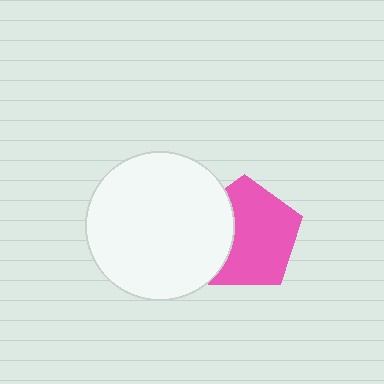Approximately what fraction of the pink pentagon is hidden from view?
Roughly 31% of the pink pentagon is hidden behind the white circle.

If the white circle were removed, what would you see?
You would see the complete pink pentagon.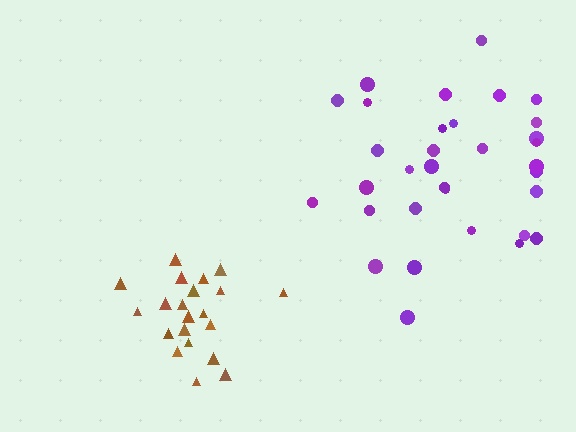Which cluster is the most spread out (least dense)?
Purple.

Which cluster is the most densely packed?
Brown.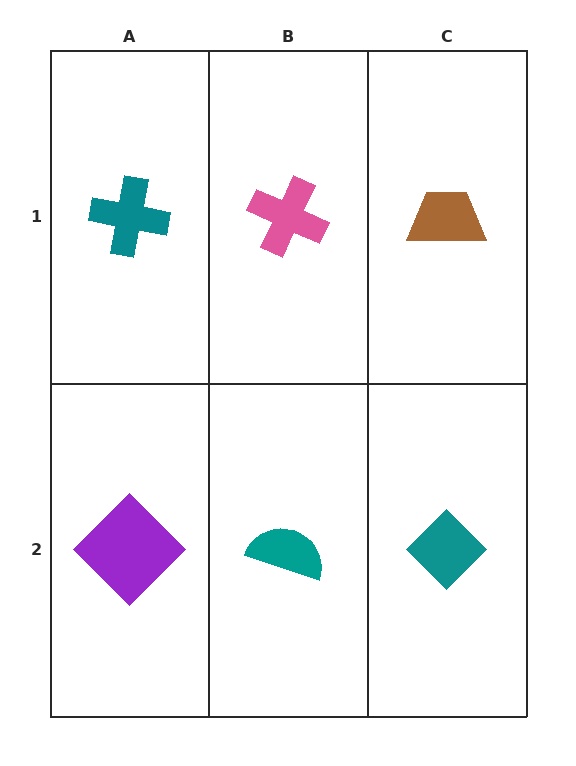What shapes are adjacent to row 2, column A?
A teal cross (row 1, column A), a teal semicircle (row 2, column B).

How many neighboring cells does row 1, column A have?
2.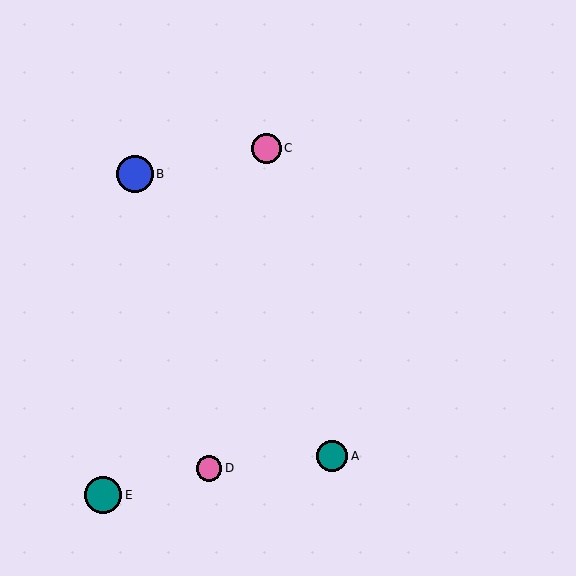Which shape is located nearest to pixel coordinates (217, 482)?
The pink circle (labeled D) at (209, 468) is nearest to that location.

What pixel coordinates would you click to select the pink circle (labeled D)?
Click at (209, 468) to select the pink circle D.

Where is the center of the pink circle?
The center of the pink circle is at (209, 468).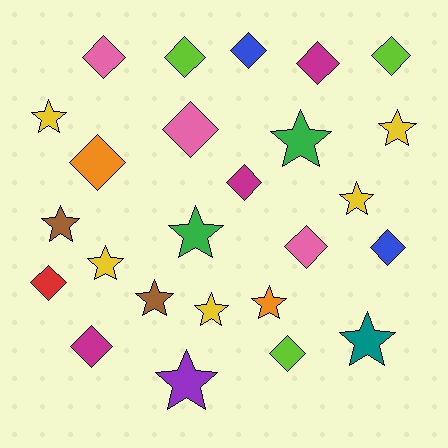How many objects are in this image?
There are 25 objects.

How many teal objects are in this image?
There is 1 teal object.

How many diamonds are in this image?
There are 13 diamonds.